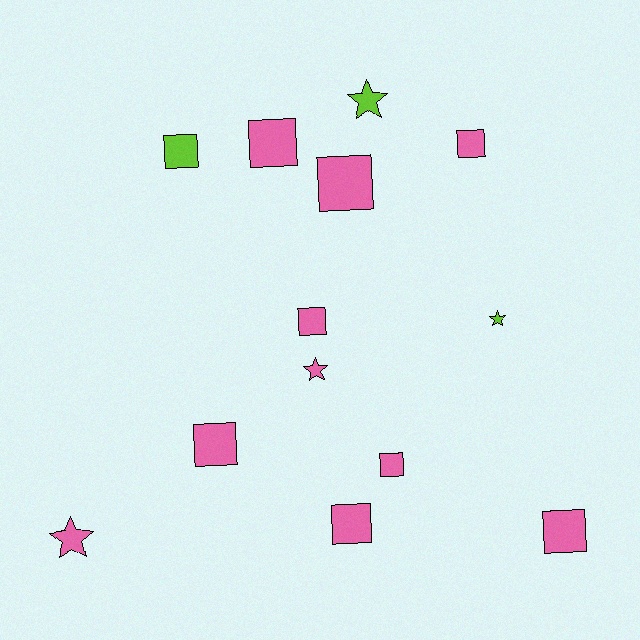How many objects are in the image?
There are 13 objects.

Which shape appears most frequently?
Square, with 9 objects.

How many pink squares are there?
There are 8 pink squares.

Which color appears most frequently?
Pink, with 10 objects.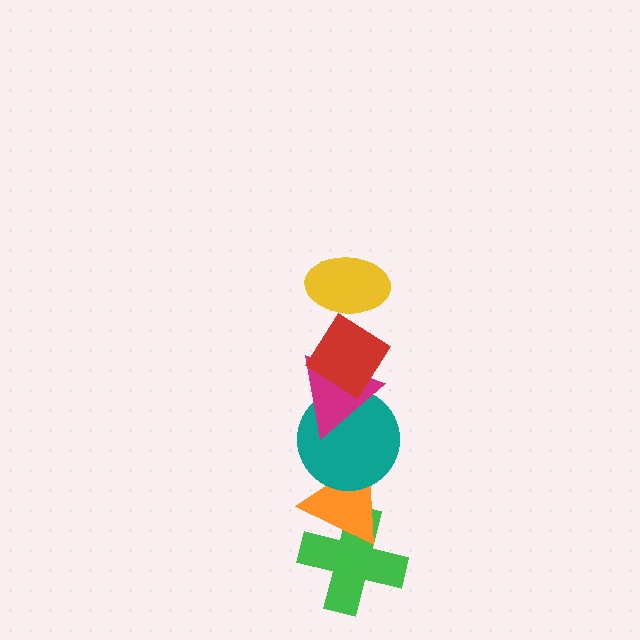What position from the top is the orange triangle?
The orange triangle is 5th from the top.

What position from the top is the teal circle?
The teal circle is 4th from the top.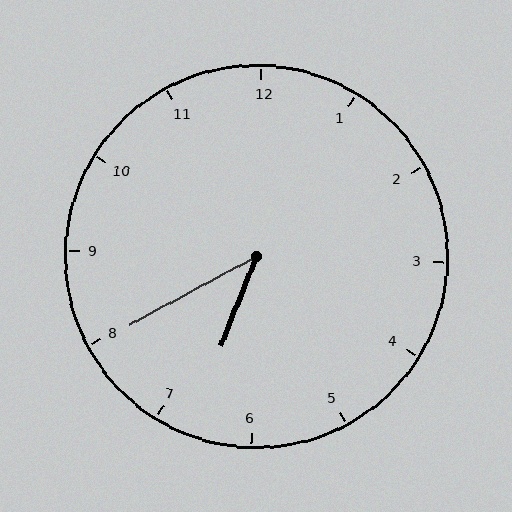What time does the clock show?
6:40.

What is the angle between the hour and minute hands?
Approximately 40 degrees.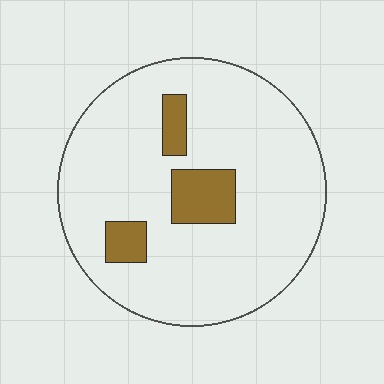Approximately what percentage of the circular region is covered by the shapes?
Approximately 10%.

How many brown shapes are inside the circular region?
3.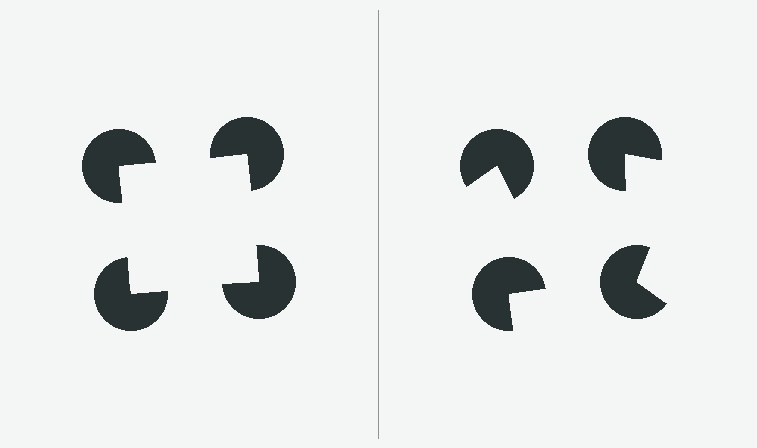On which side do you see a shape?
An illusory square appears on the left side. On the right side the wedge cuts are rotated, so no coherent shape forms.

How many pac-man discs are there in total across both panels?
8 — 4 on each side.